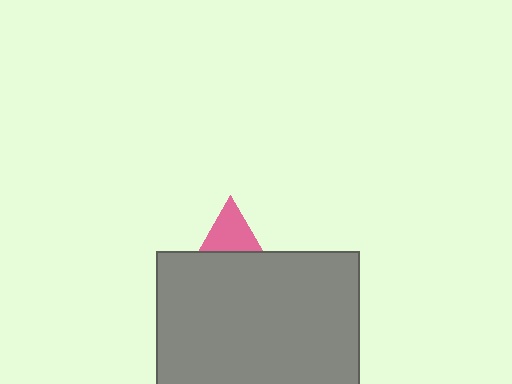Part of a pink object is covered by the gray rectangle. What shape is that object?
It is a triangle.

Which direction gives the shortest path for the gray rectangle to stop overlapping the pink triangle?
Moving down gives the shortest separation.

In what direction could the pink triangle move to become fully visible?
The pink triangle could move up. That would shift it out from behind the gray rectangle entirely.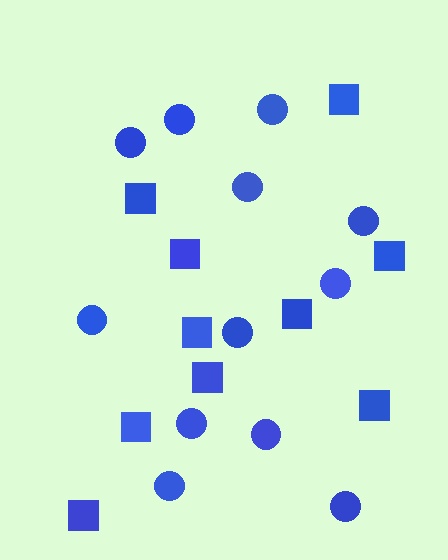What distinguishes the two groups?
There are 2 groups: one group of squares (10) and one group of circles (12).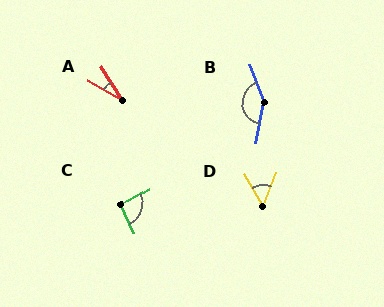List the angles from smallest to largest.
A (28°), D (52°), C (95°), B (149°).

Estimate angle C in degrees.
Approximately 95 degrees.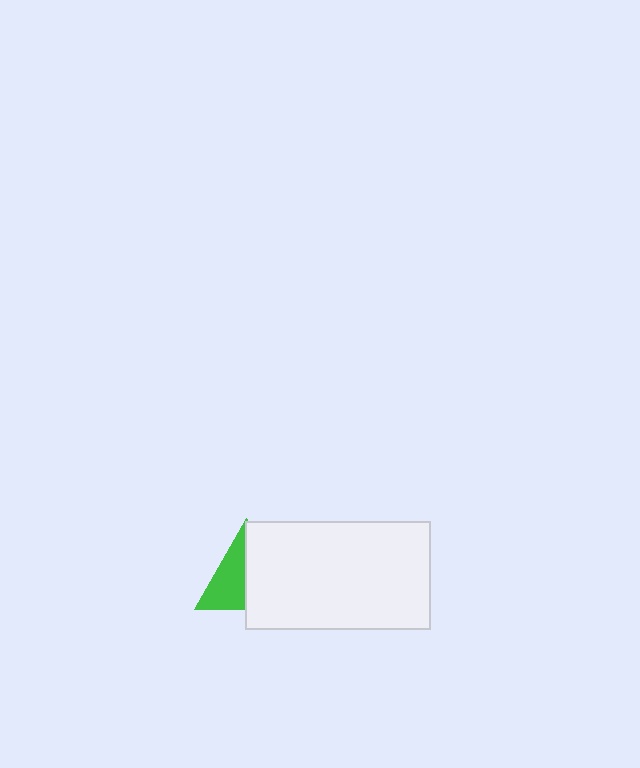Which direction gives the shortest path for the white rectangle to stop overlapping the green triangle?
Moving right gives the shortest separation.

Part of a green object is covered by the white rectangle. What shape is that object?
It is a triangle.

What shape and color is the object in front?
The object in front is a white rectangle.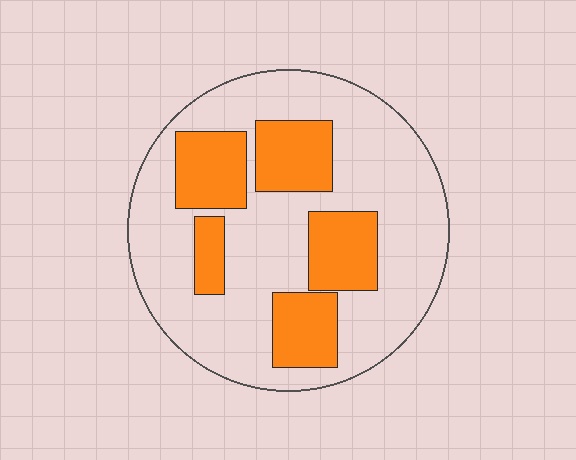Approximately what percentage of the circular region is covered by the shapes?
Approximately 30%.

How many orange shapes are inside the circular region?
5.